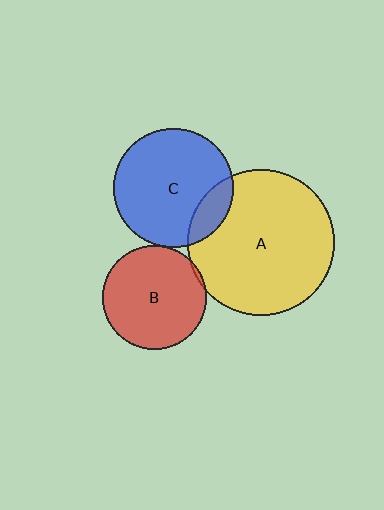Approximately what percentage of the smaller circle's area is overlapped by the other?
Approximately 15%.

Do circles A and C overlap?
Yes.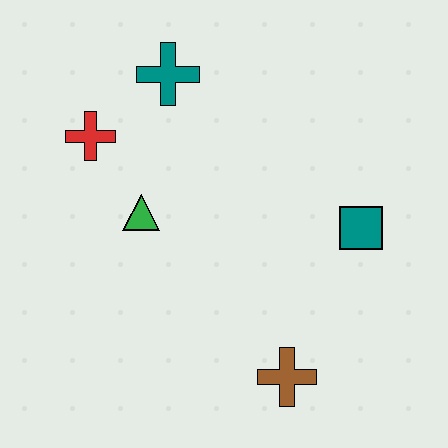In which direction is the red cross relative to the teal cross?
The red cross is to the left of the teal cross.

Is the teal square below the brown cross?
No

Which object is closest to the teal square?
The brown cross is closest to the teal square.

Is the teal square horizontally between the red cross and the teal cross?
No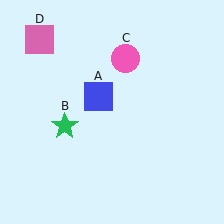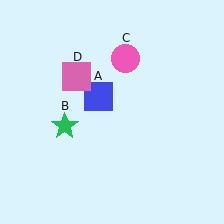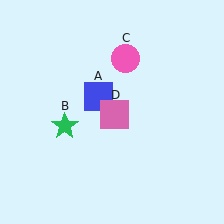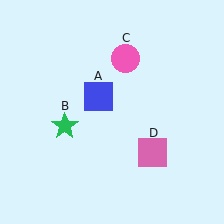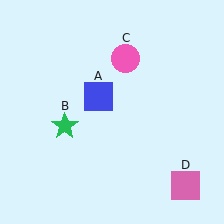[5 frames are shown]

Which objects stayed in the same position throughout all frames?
Blue square (object A) and green star (object B) and pink circle (object C) remained stationary.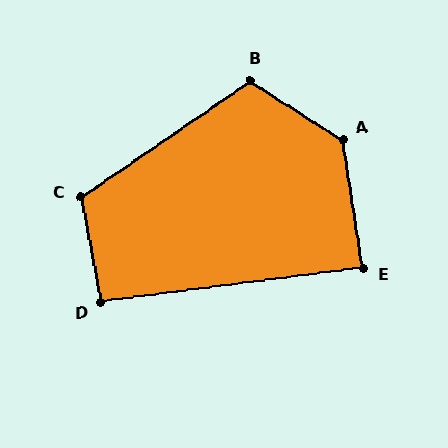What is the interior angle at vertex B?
Approximately 113 degrees (obtuse).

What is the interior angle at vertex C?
Approximately 114 degrees (obtuse).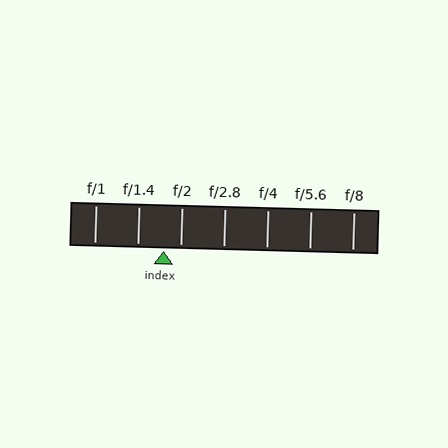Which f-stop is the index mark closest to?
The index mark is closest to f/2.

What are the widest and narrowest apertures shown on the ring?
The widest aperture shown is f/1 and the narrowest is f/8.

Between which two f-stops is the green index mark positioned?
The index mark is between f/1.4 and f/2.